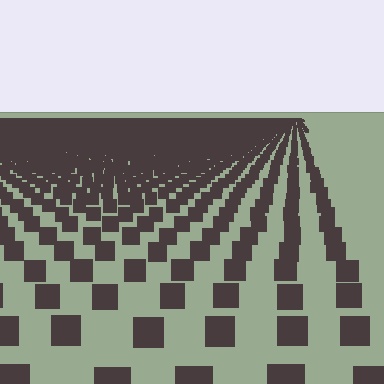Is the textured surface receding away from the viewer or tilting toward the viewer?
The surface is receding away from the viewer. Texture elements get smaller and denser toward the top.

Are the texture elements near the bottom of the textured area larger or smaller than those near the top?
Larger. Near the bottom, elements are closer to the viewer and appear at a bigger on-screen size.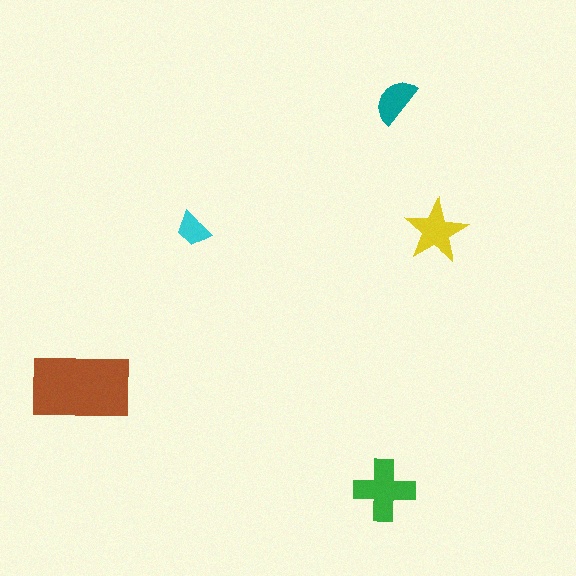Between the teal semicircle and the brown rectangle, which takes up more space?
The brown rectangle.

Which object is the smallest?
The cyan trapezoid.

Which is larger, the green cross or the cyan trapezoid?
The green cross.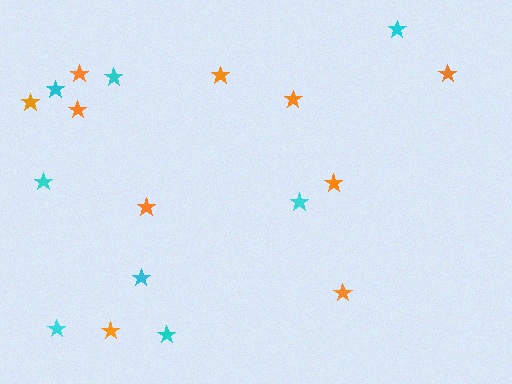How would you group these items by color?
There are 2 groups: one group of cyan stars (8) and one group of orange stars (10).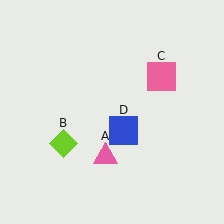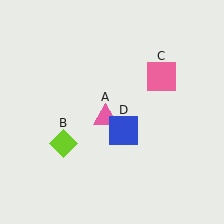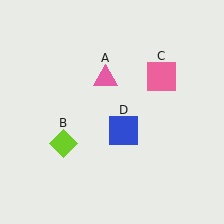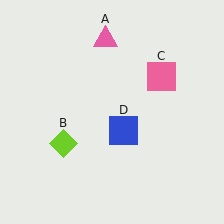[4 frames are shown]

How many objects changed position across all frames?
1 object changed position: pink triangle (object A).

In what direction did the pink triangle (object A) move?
The pink triangle (object A) moved up.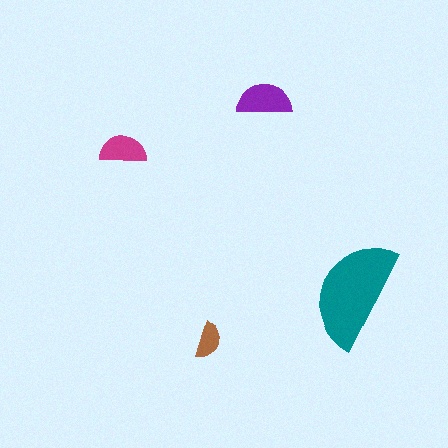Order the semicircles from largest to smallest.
the teal one, the purple one, the magenta one, the brown one.